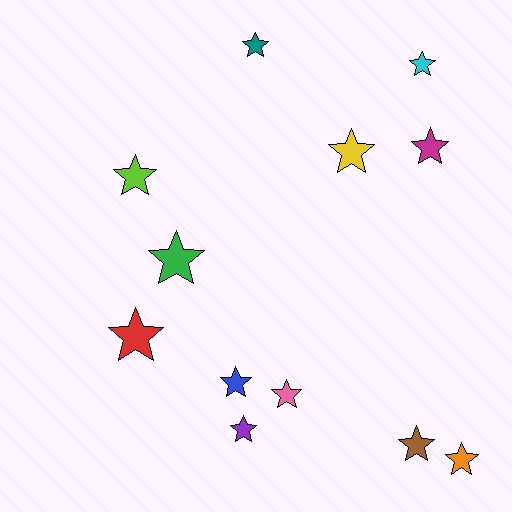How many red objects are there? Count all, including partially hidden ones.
There is 1 red object.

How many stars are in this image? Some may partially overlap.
There are 12 stars.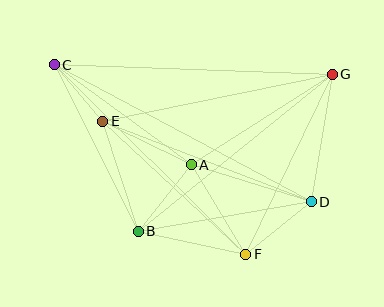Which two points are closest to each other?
Points C and E are closest to each other.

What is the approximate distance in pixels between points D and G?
The distance between D and G is approximately 129 pixels.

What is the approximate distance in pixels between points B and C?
The distance between B and C is approximately 187 pixels.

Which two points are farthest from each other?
Points C and D are farthest from each other.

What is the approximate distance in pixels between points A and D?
The distance between A and D is approximately 125 pixels.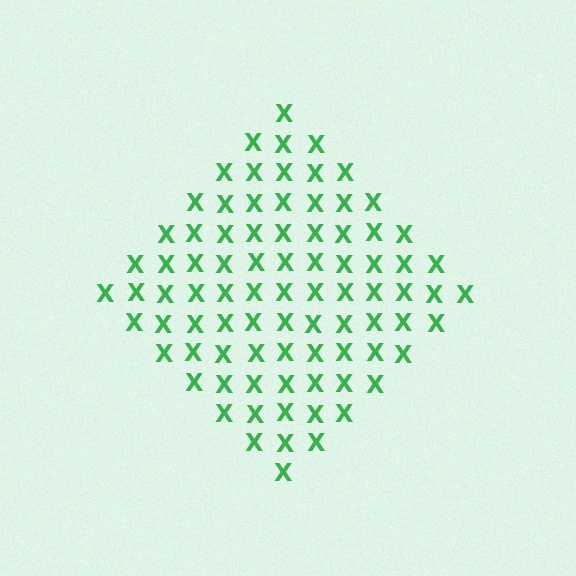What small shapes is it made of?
It is made of small letter X's.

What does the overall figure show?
The overall figure shows a diamond.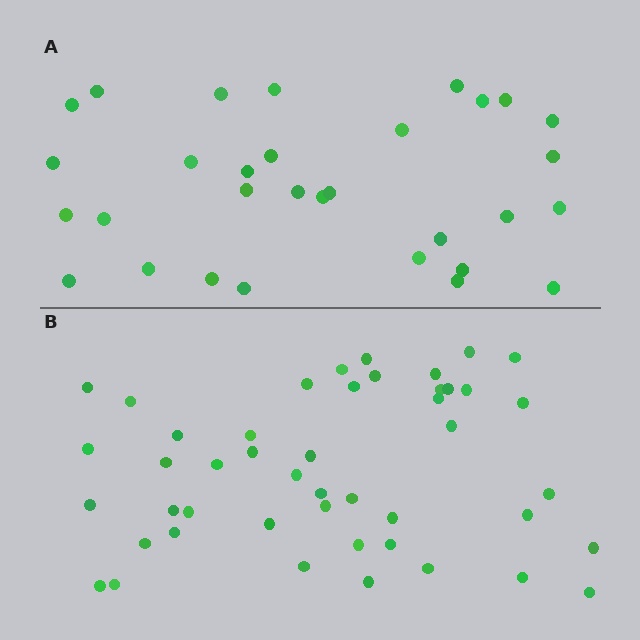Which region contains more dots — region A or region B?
Region B (the bottom region) has more dots.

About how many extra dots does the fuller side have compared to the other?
Region B has approximately 15 more dots than region A.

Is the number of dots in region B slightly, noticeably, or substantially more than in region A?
Region B has substantially more. The ratio is roughly 1.5 to 1.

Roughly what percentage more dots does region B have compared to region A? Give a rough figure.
About 50% more.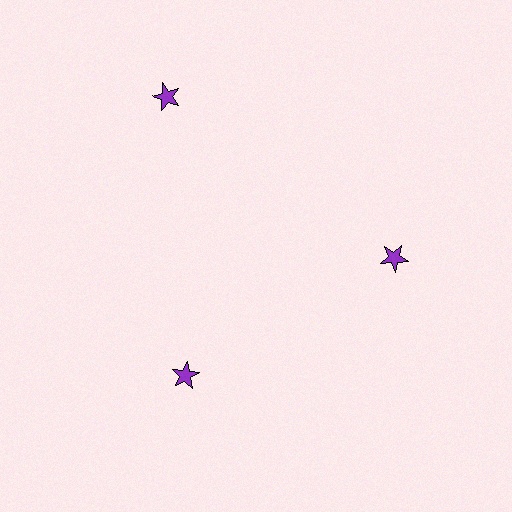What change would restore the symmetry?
The symmetry would be restored by moving it inward, back onto the ring so that all 3 stars sit at equal angles and equal distance from the center.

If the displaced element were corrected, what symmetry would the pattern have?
It would have 3-fold rotational symmetry — the pattern would map onto itself every 120 degrees.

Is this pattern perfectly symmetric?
No. The 3 purple stars are arranged in a ring, but one element near the 11 o'clock position is pushed outward from the center, breaking the 3-fold rotational symmetry.